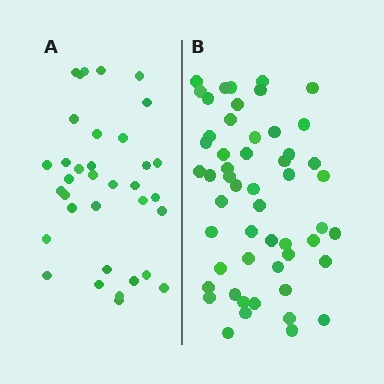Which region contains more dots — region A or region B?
Region B (the right region) has more dots.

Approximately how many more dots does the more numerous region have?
Region B has approximately 20 more dots than region A.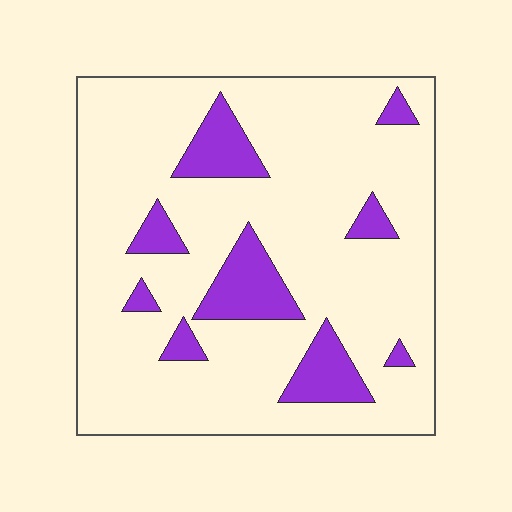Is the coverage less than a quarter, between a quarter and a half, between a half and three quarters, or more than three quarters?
Less than a quarter.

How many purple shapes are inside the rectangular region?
9.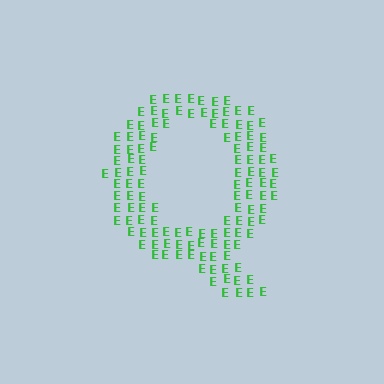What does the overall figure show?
The overall figure shows the letter Q.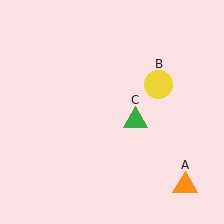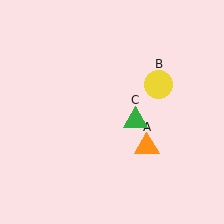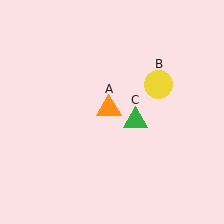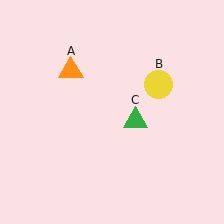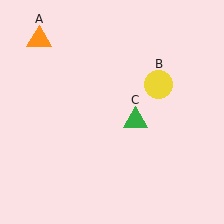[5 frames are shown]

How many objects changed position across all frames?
1 object changed position: orange triangle (object A).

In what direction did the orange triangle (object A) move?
The orange triangle (object A) moved up and to the left.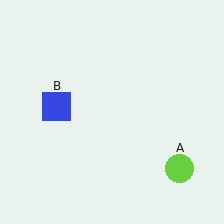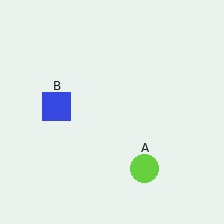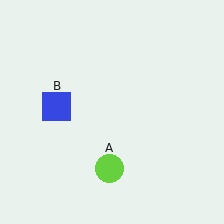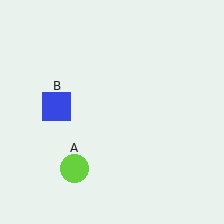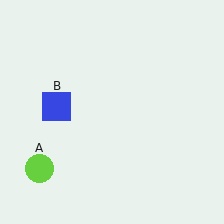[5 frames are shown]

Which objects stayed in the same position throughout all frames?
Blue square (object B) remained stationary.